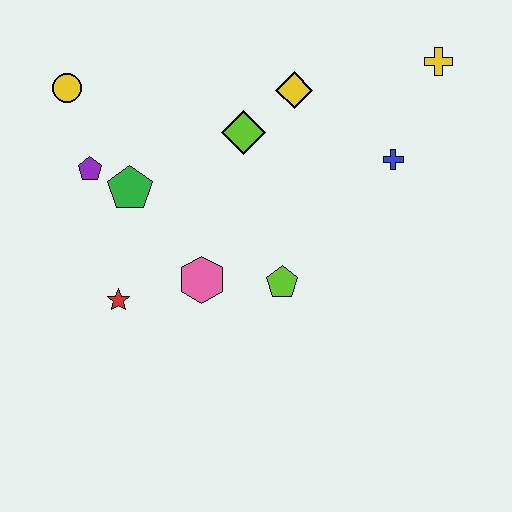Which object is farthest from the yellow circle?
The yellow cross is farthest from the yellow circle.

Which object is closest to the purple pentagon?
The green pentagon is closest to the purple pentagon.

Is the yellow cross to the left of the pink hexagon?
No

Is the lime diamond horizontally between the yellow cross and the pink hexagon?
Yes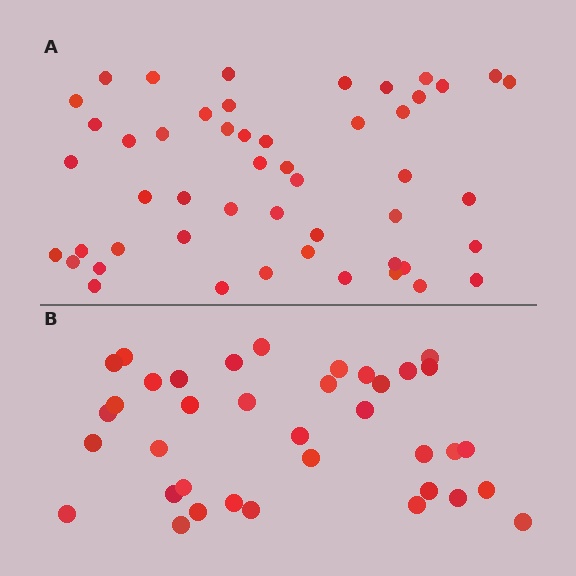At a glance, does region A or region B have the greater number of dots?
Region A (the top region) has more dots.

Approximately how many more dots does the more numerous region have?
Region A has approximately 15 more dots than region B.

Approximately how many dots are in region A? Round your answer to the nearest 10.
About 50 dots.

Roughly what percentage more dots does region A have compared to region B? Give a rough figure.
About 35% more.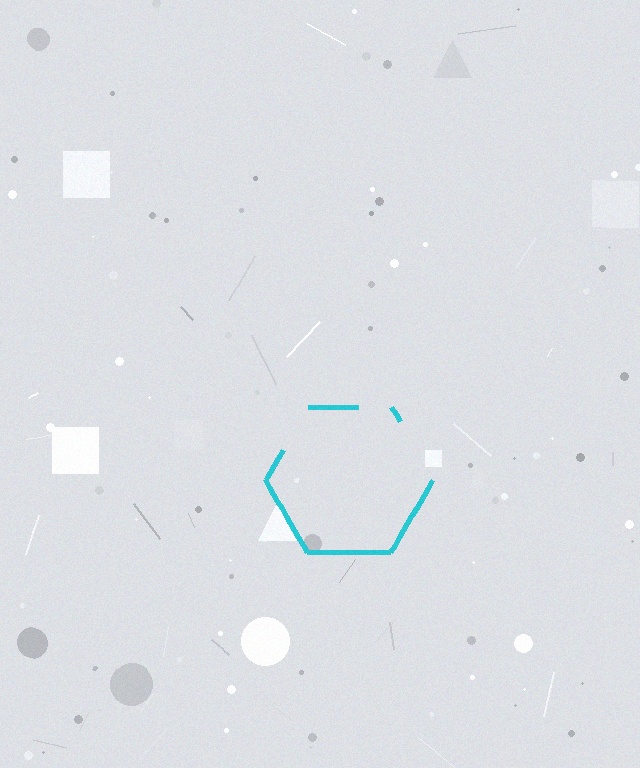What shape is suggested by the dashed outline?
The dashed outline suggests a hexagon.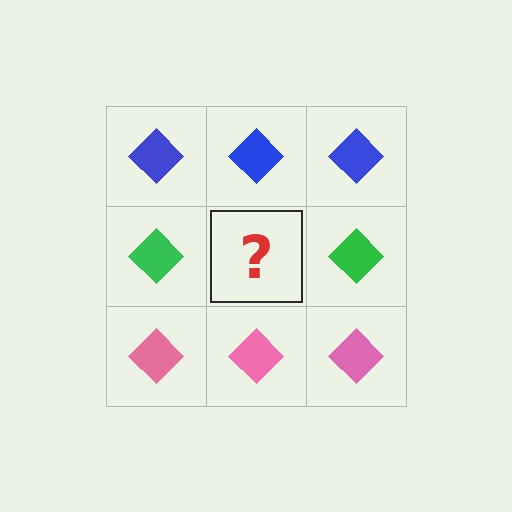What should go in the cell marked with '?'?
The missing cell should contain a green diamond.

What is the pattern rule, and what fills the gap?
The rule is that each row has a consistent color. The gap should be filled with a green diamond.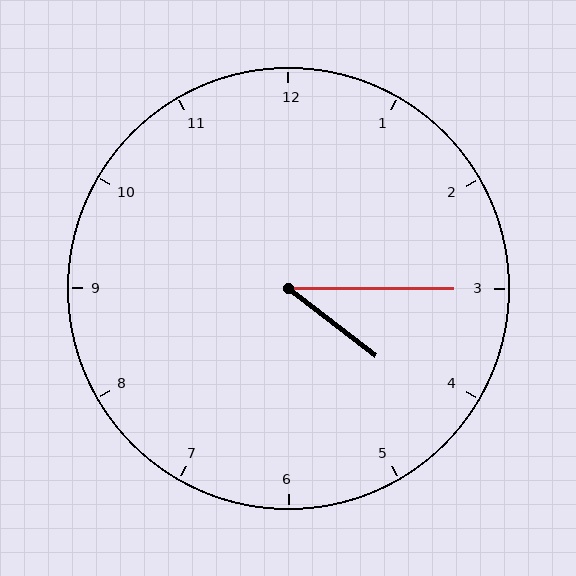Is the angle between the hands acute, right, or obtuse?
It is acute.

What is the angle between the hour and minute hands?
Approximately 38 degrees.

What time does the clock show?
4:15.